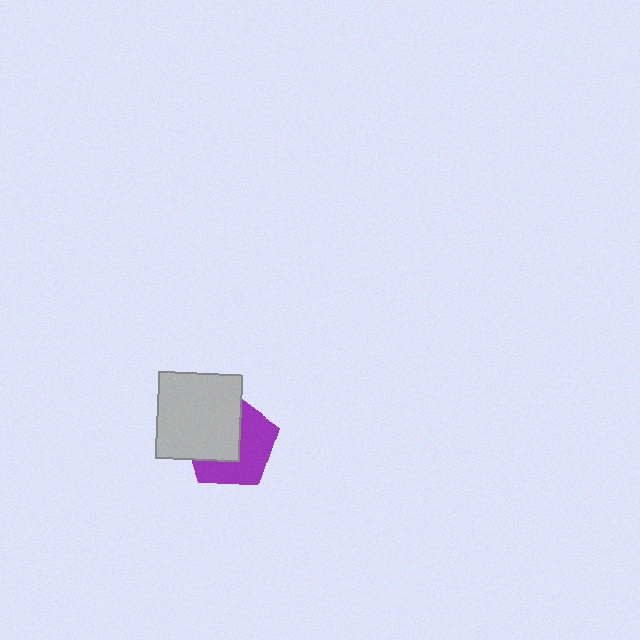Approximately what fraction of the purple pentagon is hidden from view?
Roughly 49% of the purple pentagon is hidden behind the light gray rectangle.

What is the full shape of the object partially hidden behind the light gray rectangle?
The partially hidden object is a purple pentagon.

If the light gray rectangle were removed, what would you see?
You would see the complete purple pentagon.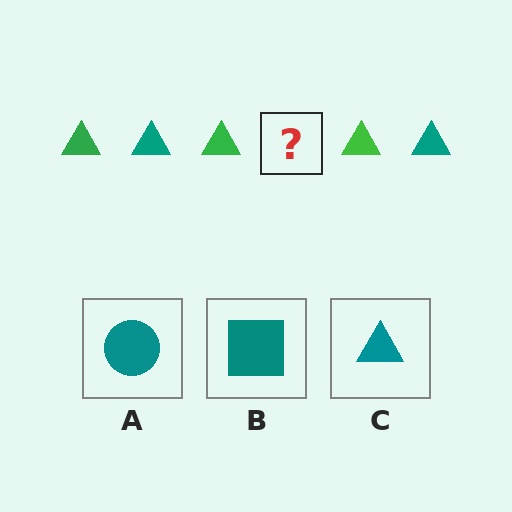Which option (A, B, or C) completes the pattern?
C.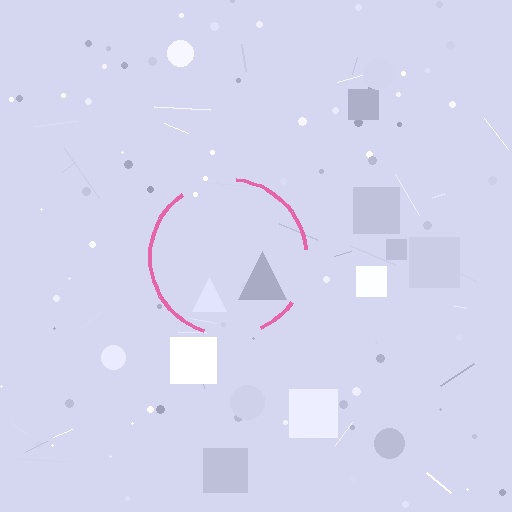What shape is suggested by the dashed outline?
The dashed outline suggests a circle.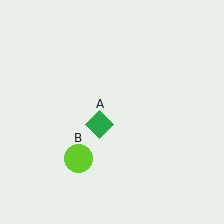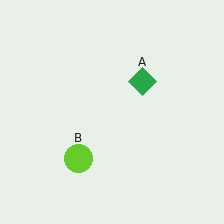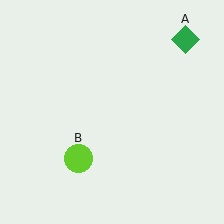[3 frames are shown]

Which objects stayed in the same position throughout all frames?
Lime circle (object B) remained stationary.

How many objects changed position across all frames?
1 object changed position: green diamond (object A).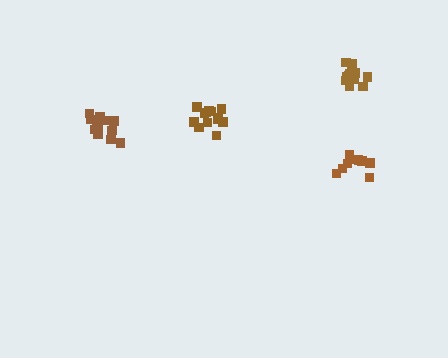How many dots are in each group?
Group 1: 13 dots, Group 2: 10 dots, Group 3: 13 dots, Group 4: 13 dots (49 total).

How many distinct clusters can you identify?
There are 4 distinct clusters.